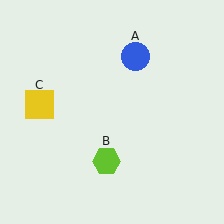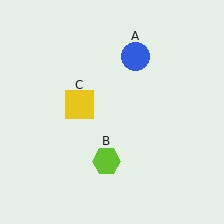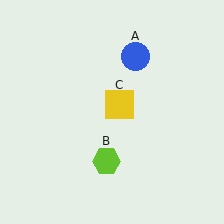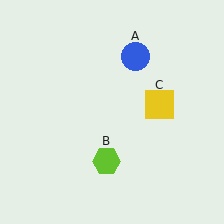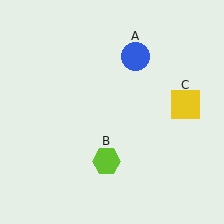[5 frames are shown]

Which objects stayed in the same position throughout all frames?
Blue circle (object A) and lime hexagon (object B) remained stationary.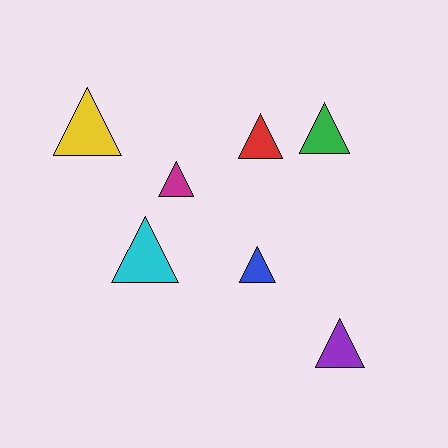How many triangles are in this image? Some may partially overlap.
There are 7 triangles.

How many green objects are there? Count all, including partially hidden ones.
There is 1 green object.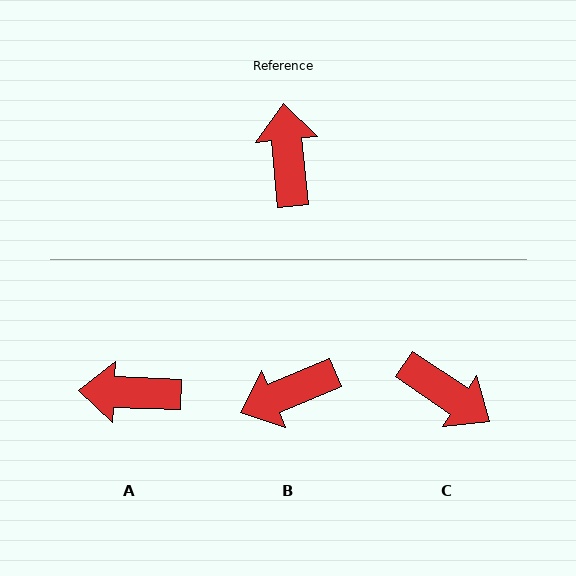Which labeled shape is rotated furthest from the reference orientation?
C, about 130 degrees away.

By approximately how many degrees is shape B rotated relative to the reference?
Approximately 108 degrees counter-clockwise.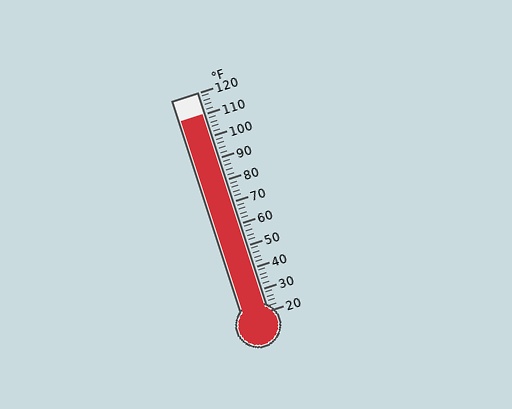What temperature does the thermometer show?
The thermometer shows approximately 110°F.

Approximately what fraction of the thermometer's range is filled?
The thermometer is filled to approximately 90% of its range.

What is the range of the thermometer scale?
The thermometer scale ranges from 20°F to 120°F.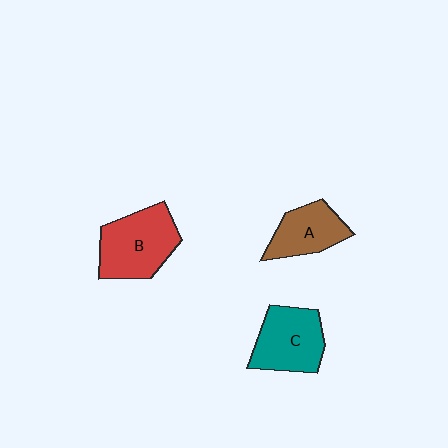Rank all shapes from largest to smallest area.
From largest to smallest: B (red), C (teal), A (brown).